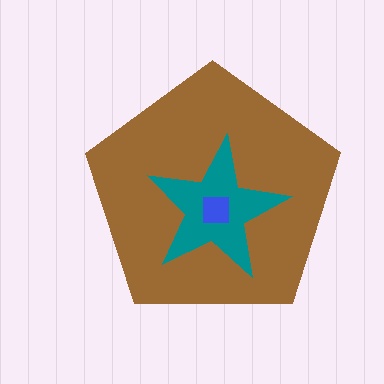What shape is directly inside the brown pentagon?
The teal star.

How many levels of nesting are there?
3.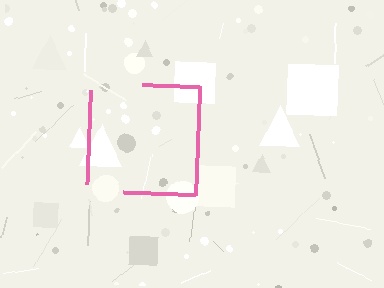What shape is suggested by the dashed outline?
The dashed outline suggests a square.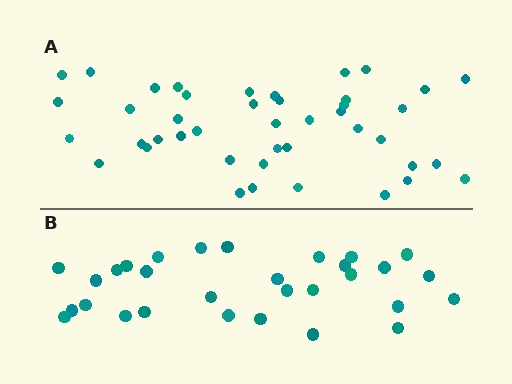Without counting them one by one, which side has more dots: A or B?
Region A (the top region) has more dots.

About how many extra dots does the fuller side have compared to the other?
Region A has approximately 15 more dots than region B.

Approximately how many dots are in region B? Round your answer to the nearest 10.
About 30 dots.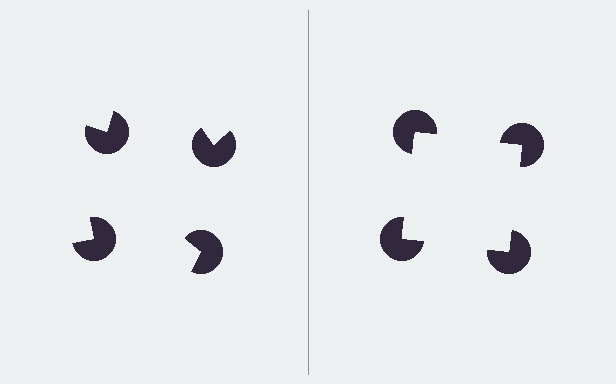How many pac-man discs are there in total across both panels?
8 — 4 on each side.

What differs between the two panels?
The pac-man discs are positioned identically on both sides; only the wedge orientations differ. On the right they align to a square; on the left they are misaligned.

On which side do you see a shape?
An illusory square appears on the right side. On the left side the wedge cuts are rotated, so no coherent shape forms.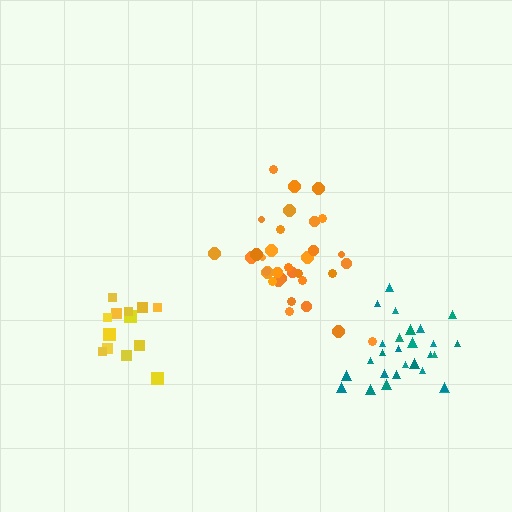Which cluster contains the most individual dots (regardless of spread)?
Orange (33).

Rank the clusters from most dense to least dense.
yellow, teal, orange.